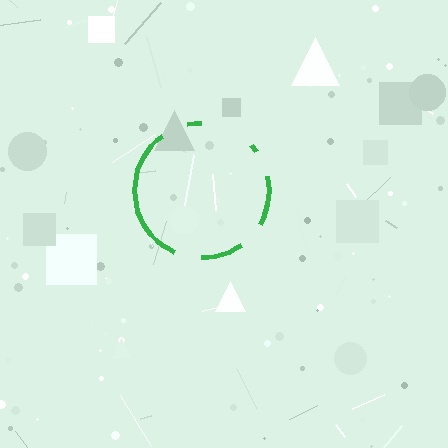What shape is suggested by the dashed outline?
The dashed outline suggests a circle.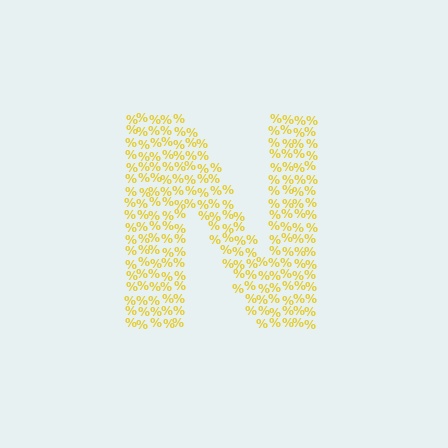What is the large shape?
The large shape is the letter N.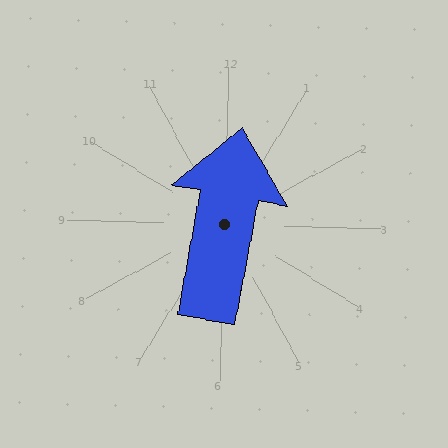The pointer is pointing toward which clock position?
Roughly 12 o'clock.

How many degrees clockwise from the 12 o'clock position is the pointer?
Approximately 9 degrees.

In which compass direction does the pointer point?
North.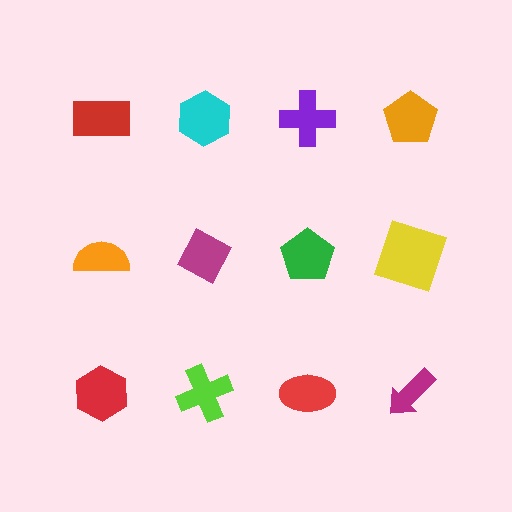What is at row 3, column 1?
A red hexagon.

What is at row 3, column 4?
A magenta arrow.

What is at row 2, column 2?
A magenta diamond.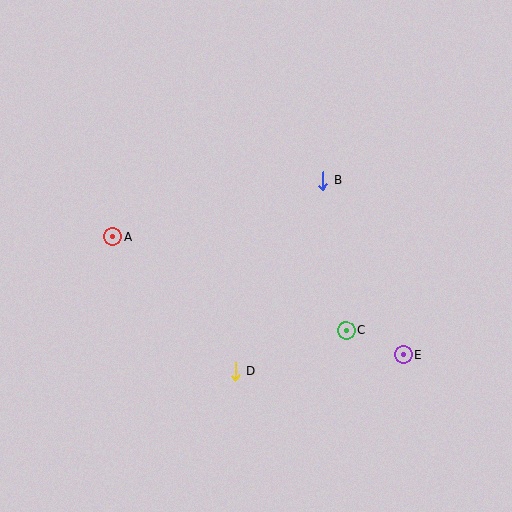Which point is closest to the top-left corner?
Point A is closest to the top-left corner.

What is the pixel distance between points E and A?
The distance between E and A is 313 pixels.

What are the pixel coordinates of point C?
Point C is at (346, 331).